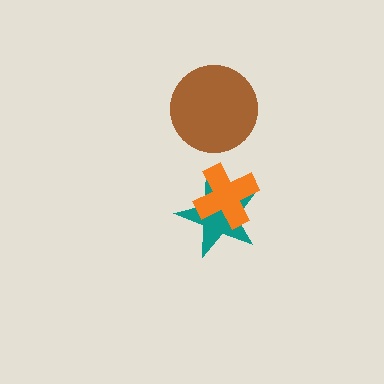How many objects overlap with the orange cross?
1 object overlaps with the orange cross.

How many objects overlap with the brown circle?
0 objects overlap with the brown circle.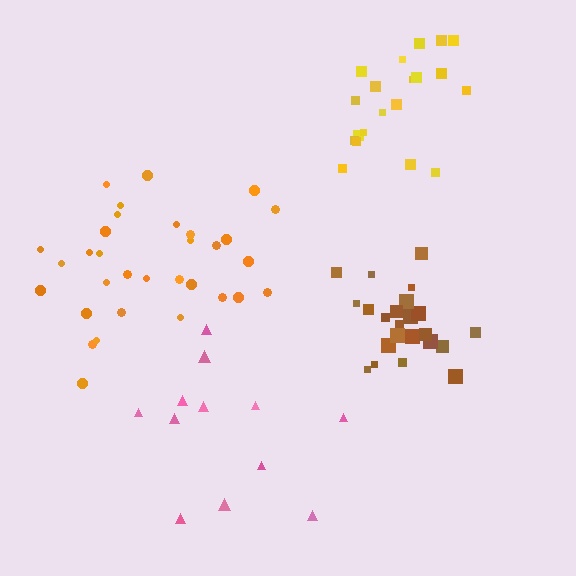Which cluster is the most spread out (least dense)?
Pink.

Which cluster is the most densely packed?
Brown.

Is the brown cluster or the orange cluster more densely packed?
Brown.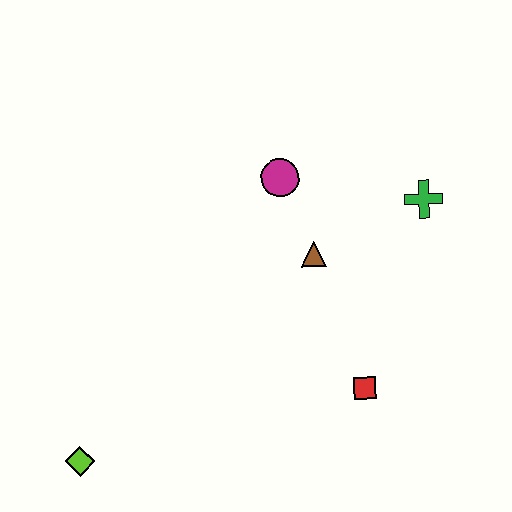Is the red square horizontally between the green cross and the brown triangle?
Yes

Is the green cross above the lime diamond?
Yes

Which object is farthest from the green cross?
The lime diamond is farthest from the green cross.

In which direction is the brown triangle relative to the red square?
The brown triangle is above the red square.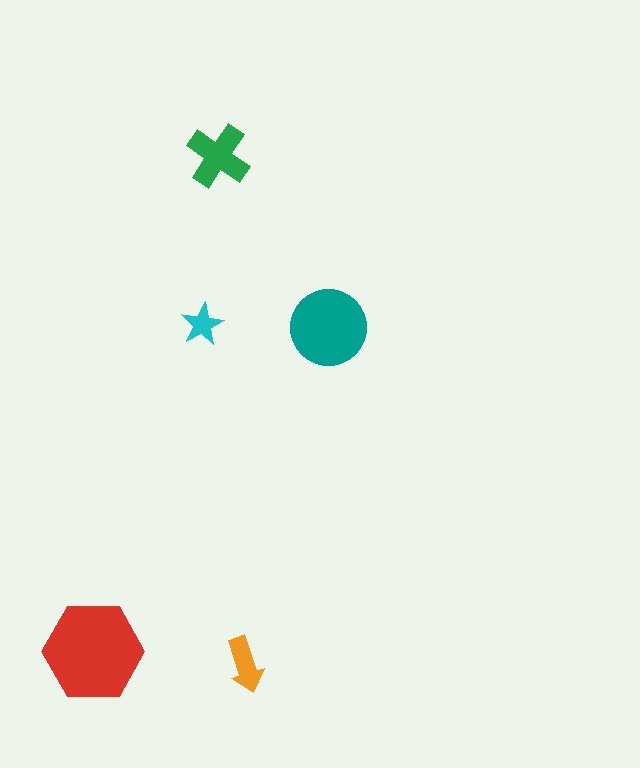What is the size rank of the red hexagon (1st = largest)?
1st.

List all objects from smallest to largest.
The cyan star, the orange arrow, the green cross, the teal circle, the red hexagon.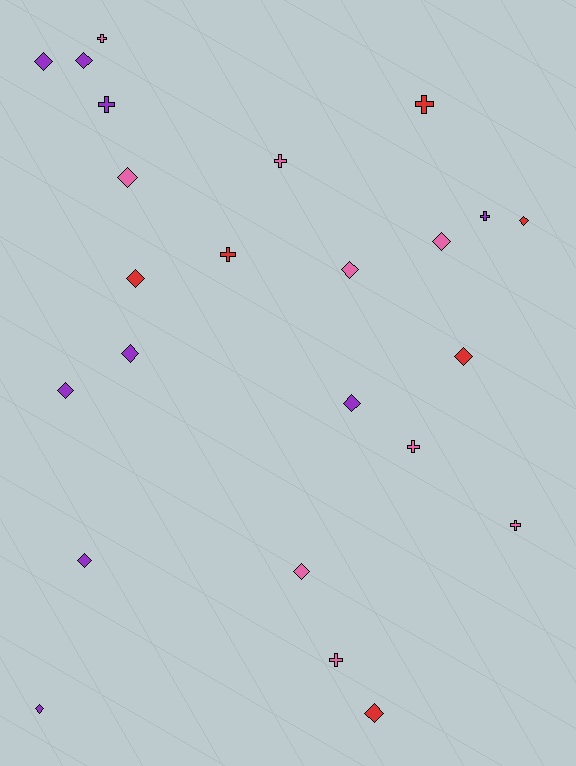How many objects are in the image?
There are 24 objects.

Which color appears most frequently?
Pink, with 9 objects.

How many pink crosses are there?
There are 5 pink crosses.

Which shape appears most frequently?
Diamond, with 15 objects.